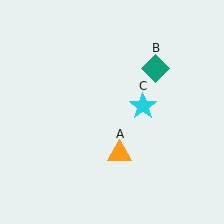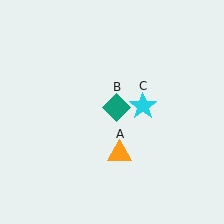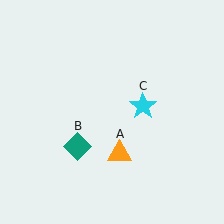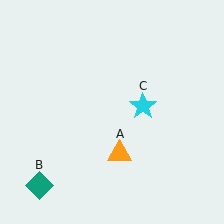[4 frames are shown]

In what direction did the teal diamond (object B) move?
The teal diamond (object B) moved down and to the left.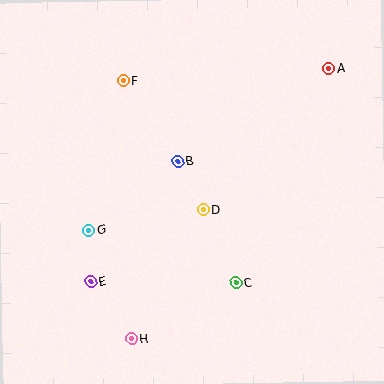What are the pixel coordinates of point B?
Point B is at (178, 162).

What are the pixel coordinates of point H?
Point H is at (132, 339).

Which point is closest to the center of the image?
Point D at (204, 209) is closest to the center.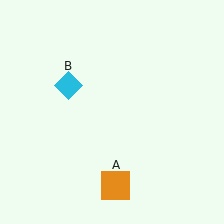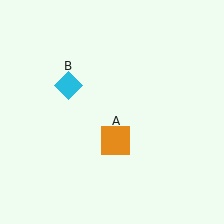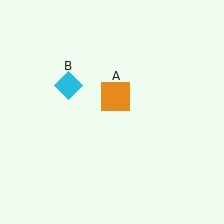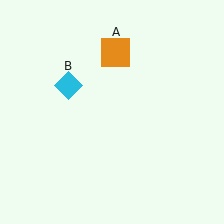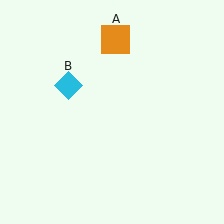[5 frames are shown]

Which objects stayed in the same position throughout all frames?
Cyan diamond (object B) remained stationary.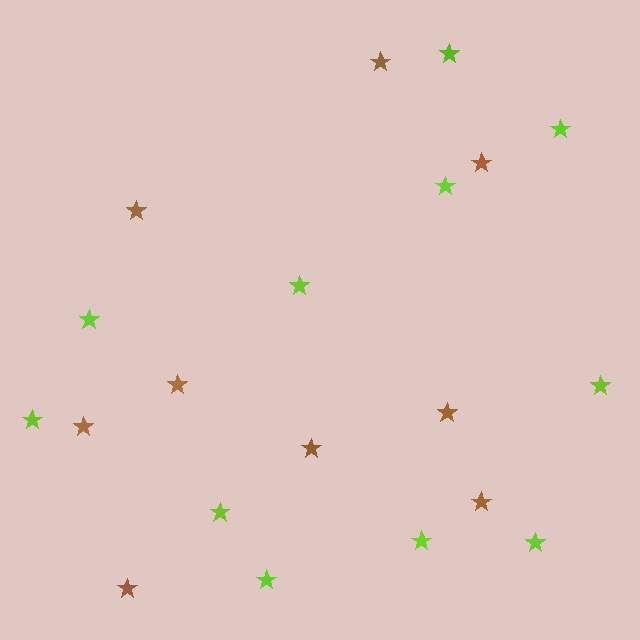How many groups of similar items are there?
There are 2 groups: one group of lime stars (11) and one group of brown stars (9).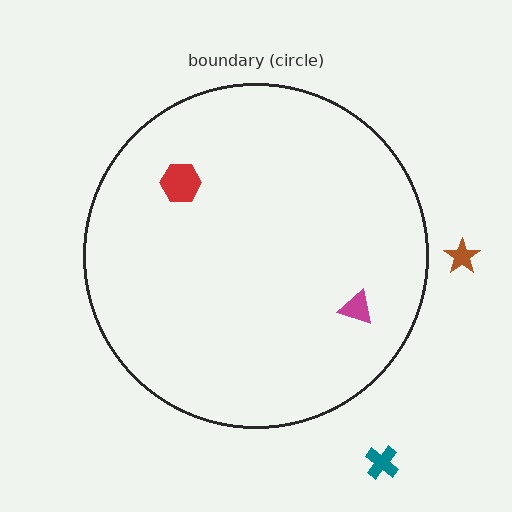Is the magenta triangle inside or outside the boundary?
Inside.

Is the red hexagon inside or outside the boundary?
Inside.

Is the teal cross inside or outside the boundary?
Outside.